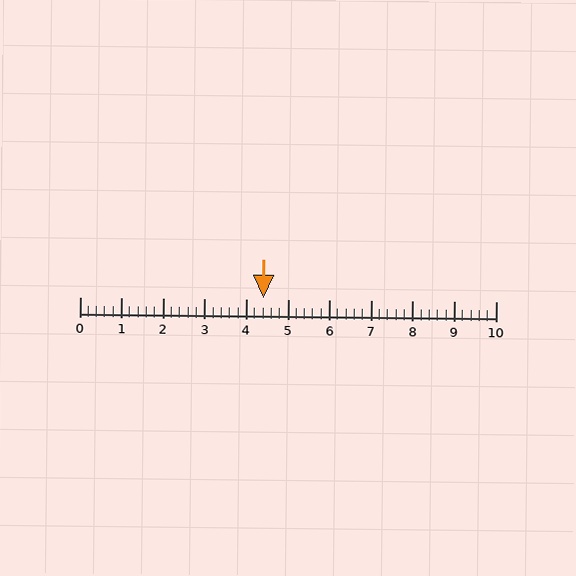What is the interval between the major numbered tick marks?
The major tick marks are spaced 1 units apart.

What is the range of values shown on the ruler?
The ruler shows values from 0 to 10.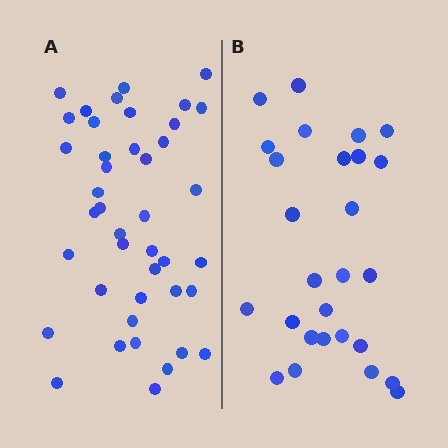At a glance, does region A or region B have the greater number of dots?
Region A (the left region) has more dots.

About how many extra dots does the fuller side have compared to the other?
Region A has approximately 15 more dots than region B.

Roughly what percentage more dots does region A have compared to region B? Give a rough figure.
About 55% more.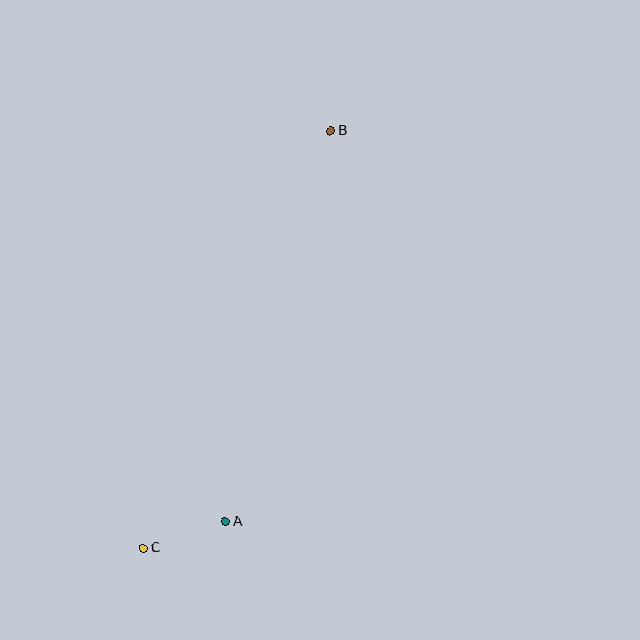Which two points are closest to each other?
Points A and C are closest to each other.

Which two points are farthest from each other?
Points B and C are farthest from each other.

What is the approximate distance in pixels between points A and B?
The distance between A and B is approximately 405 pixels.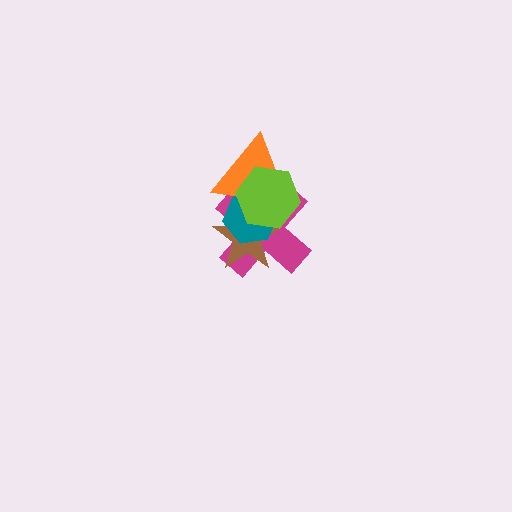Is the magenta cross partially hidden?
Yes, it is partially covered by another shape.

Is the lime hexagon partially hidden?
No, no other shape covers it.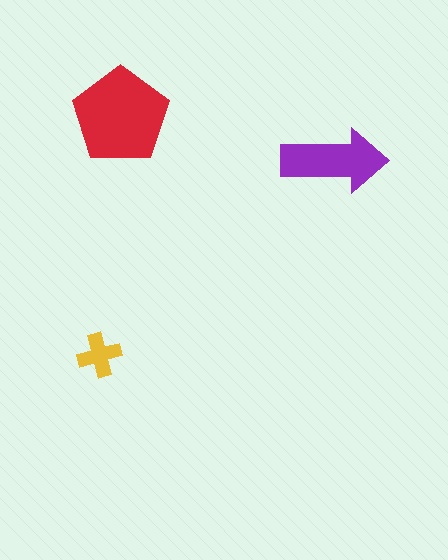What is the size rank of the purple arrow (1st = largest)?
2nd.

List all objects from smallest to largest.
The yellow cross, the purple arrow, the red pentagon.